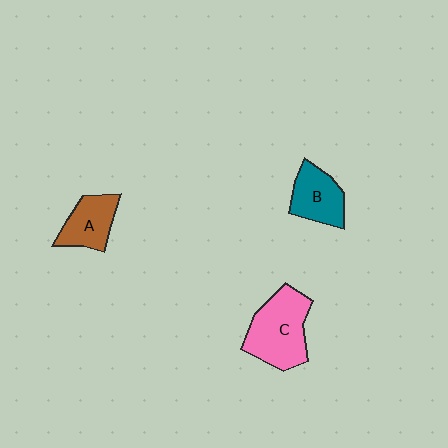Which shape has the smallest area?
Shape A (brown).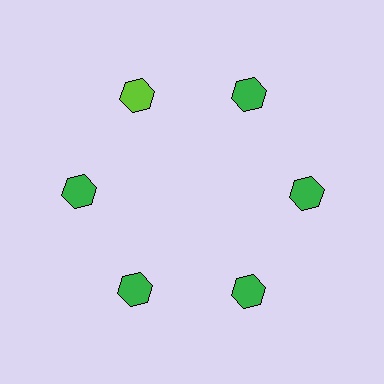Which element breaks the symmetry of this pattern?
The lime hexagon at roughly the 11 o'clock position breaks the symmetry. All other shapes are green hexagons.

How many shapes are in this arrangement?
There are 6 shapes arranged in a ring pattern.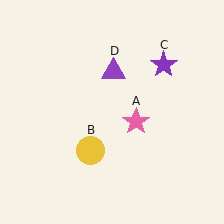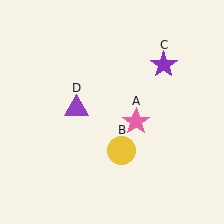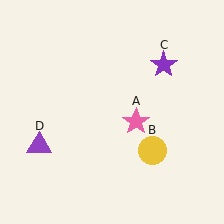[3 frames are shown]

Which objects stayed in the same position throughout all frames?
Pink star (object A) and purple star (object C) remained stationary.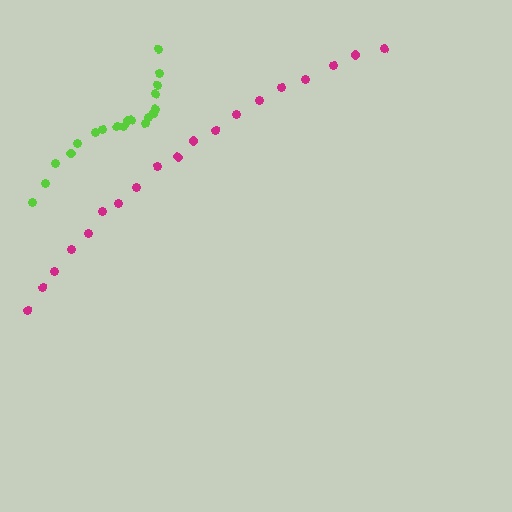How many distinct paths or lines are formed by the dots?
There are 2 distinct paths.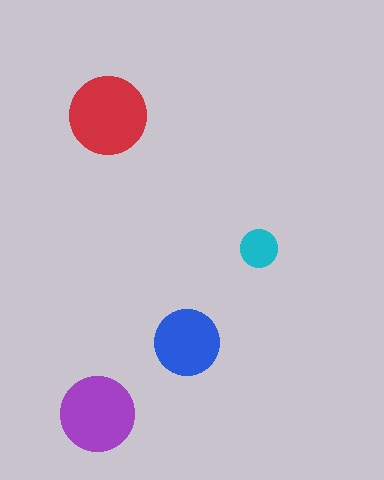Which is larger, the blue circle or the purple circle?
The purple one.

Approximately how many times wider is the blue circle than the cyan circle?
About 2 times wider.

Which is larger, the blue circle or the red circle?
The red one.